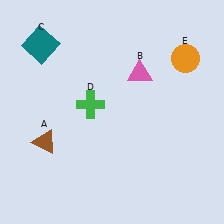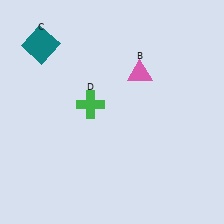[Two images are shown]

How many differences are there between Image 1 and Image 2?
There are 2 differences between the two images.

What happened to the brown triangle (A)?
The brown triangle (A) was removed in Image 2. It was in the bottom-left area of Image 1.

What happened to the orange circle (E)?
The orange circle (E) was removed in Image 2. It was in the top-right area of Image 1.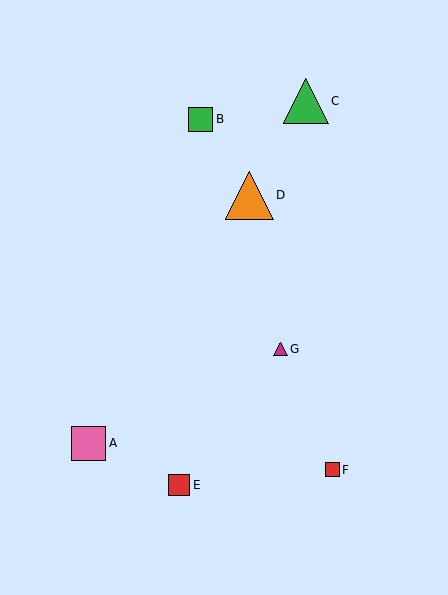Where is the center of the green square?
The center of the green square is at (201, 119).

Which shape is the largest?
The orange triangle (labeled D) is the largest.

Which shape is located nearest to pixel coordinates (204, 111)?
The green square (labeled B) at (201, 119) is nearest to that location.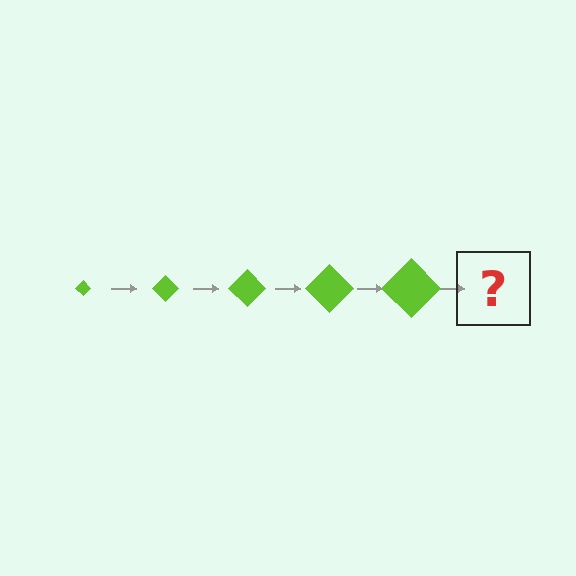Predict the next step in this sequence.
The next step is a lime diamond, larger than the previous one.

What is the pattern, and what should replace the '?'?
The pattern is that the diamond gets progressively larger each step. The '?' should be a lime diamond, larger than the previous one.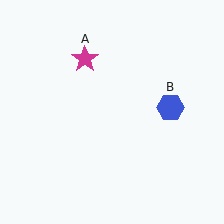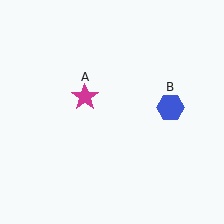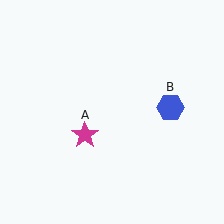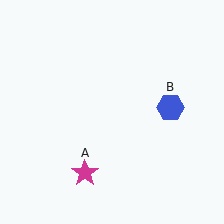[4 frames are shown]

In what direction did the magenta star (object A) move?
The magenta star (object A) moved down.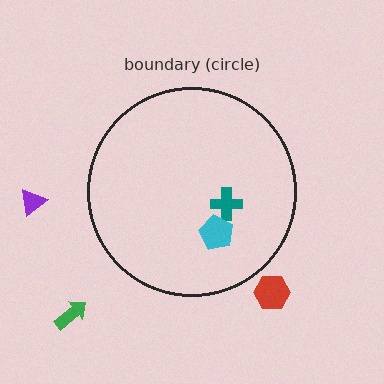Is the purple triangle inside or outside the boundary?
Outside.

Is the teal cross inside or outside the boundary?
Inside.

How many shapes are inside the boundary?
2 inside, 3 outside.